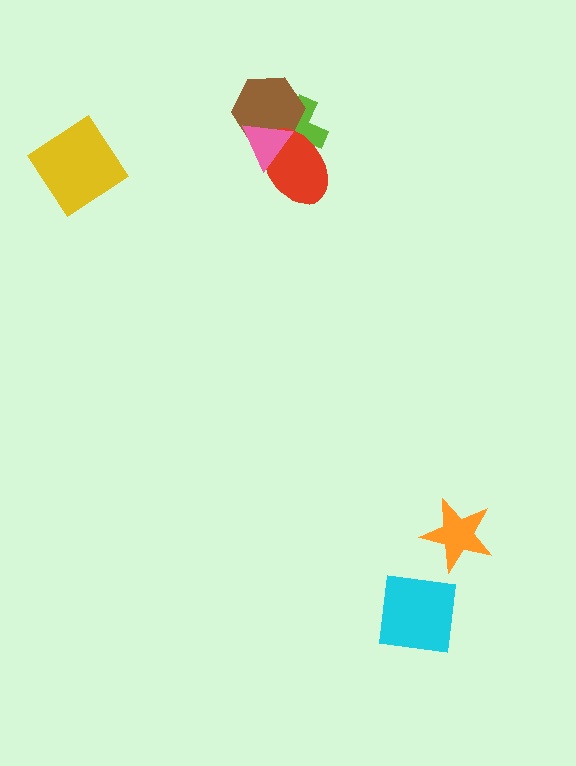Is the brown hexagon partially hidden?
Yes, it is partially covered by another shape.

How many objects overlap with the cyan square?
0 objects overlap with the cyan square.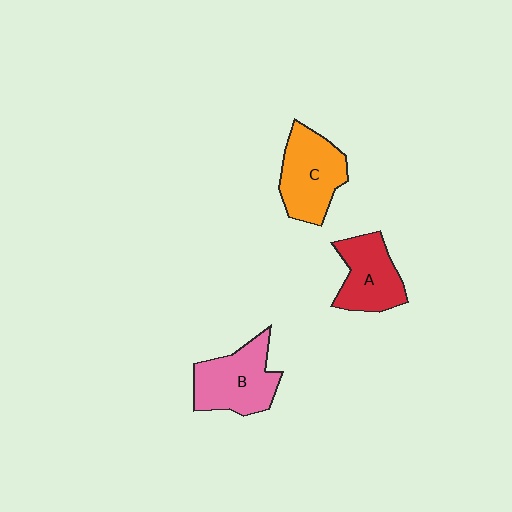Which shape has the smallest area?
Shape A (red).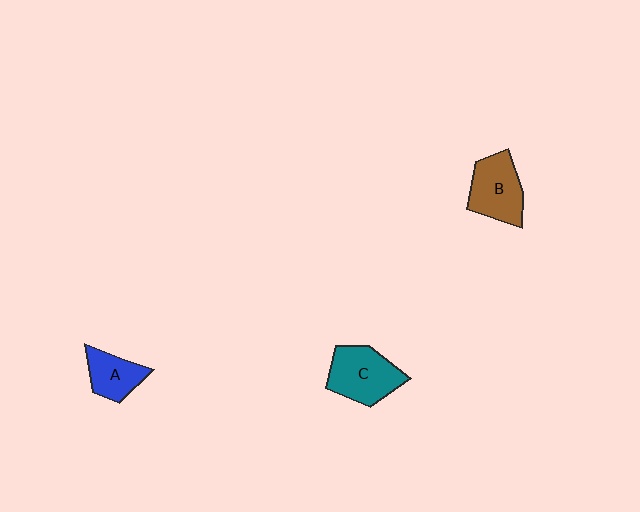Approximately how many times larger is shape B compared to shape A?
Approximately 1.4 times.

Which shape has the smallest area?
Shape A (blue).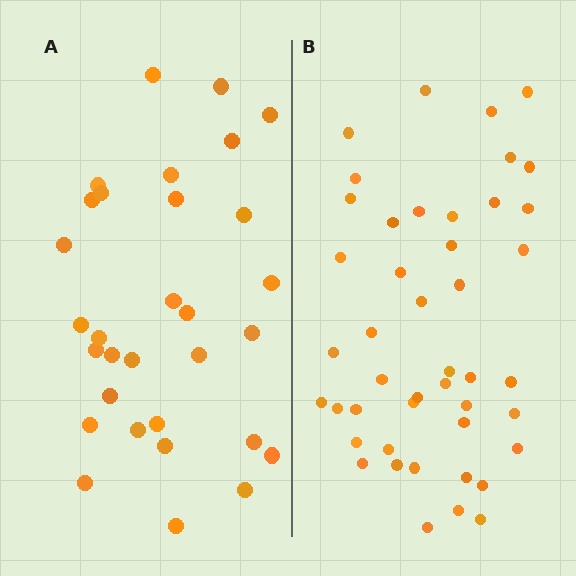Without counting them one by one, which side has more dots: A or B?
Region B (the right region) has more dots.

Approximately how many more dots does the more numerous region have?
Region B has approximately 15 more dots than region A.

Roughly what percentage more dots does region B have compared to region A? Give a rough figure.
About 45% more.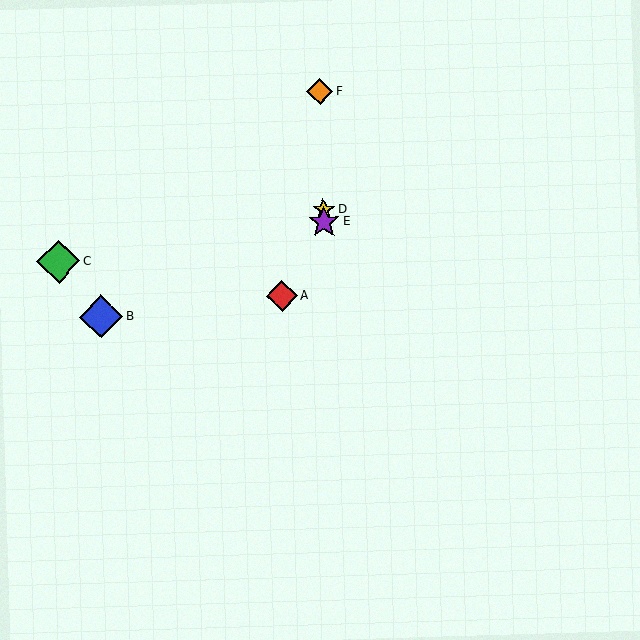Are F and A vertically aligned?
No, F is at x≈320 and A is at x≈282.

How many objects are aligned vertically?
3 objects (D, E, F) are aligned vertically.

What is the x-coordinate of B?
Object B is at x≈101.